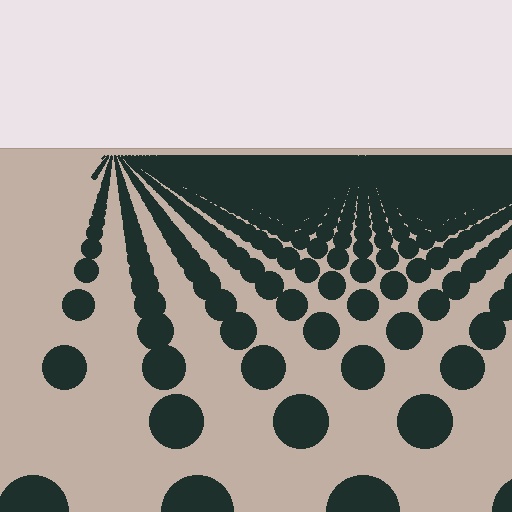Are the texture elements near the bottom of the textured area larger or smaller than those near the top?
Larger. Near the bottom, elements are closer to the viewer and appear at a bigger on-screen size.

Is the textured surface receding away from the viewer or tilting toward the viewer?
The surface is receding away from the viewer. Texture elements get smaller and denser toward the top.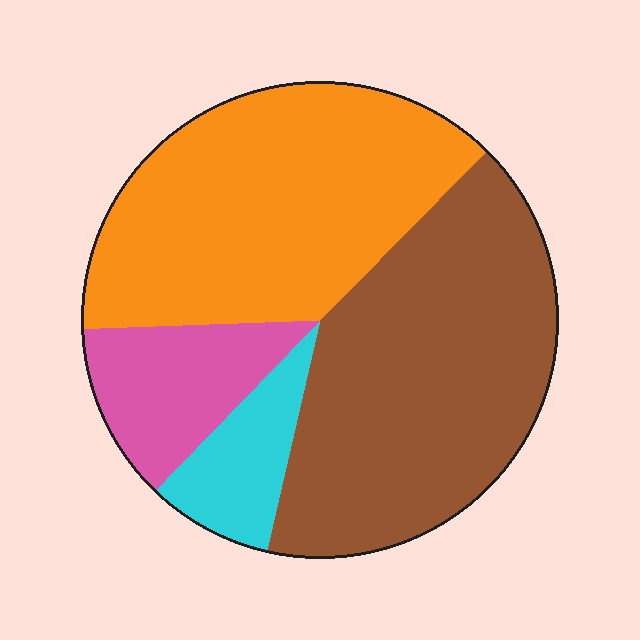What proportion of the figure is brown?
Brown takes up about two fifths (2/5) of the figure.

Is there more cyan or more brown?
Brown.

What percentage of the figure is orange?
Orange covers 38% of the figure.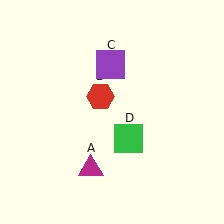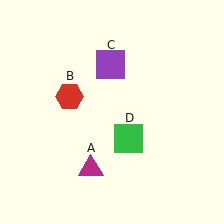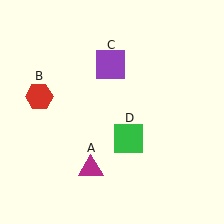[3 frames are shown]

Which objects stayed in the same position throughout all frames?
Magenta triangle (object A) and purple square (object C) and green square (object D) remained stationary.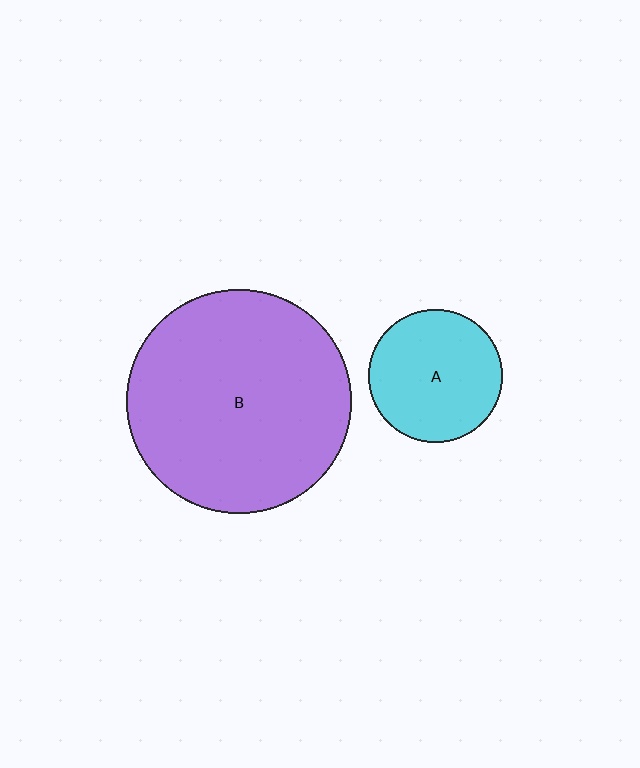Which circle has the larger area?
Circle B (purple).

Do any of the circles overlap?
No, none of the circles overlap.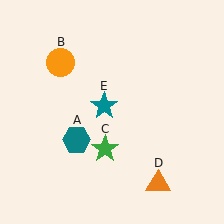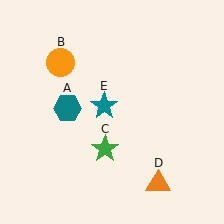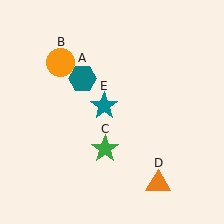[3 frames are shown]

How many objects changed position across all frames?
1 object changed position: teal hexagon (object A).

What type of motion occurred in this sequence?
The teal hexagon (object A) rotated clockwise around the center of the scene.